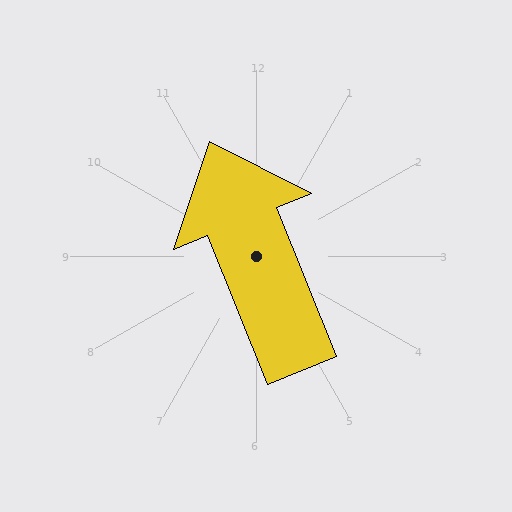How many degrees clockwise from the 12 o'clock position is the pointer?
Approximately 338 degrees.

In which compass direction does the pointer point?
North.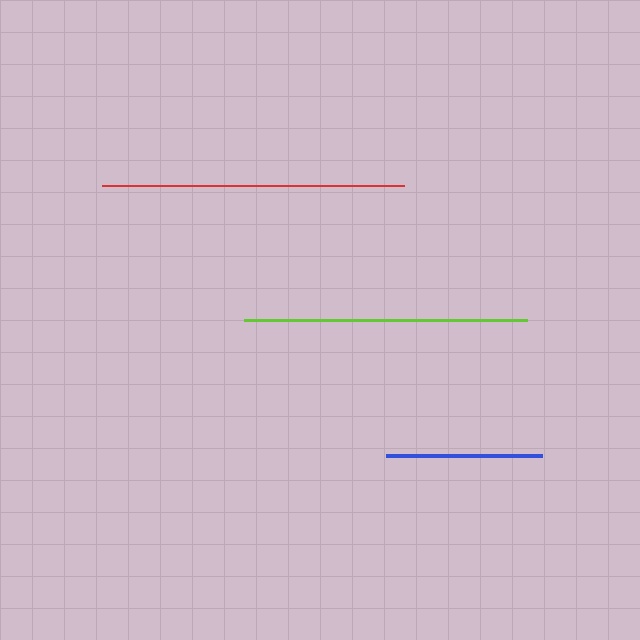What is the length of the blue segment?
The blue segment is approximately 156 pixels long.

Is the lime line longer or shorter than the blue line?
The lime line is longer than the blue line.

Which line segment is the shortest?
The blue line is the shortest at approximately 156 pixels.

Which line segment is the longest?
The red line is the longest at approximately 301 pixels.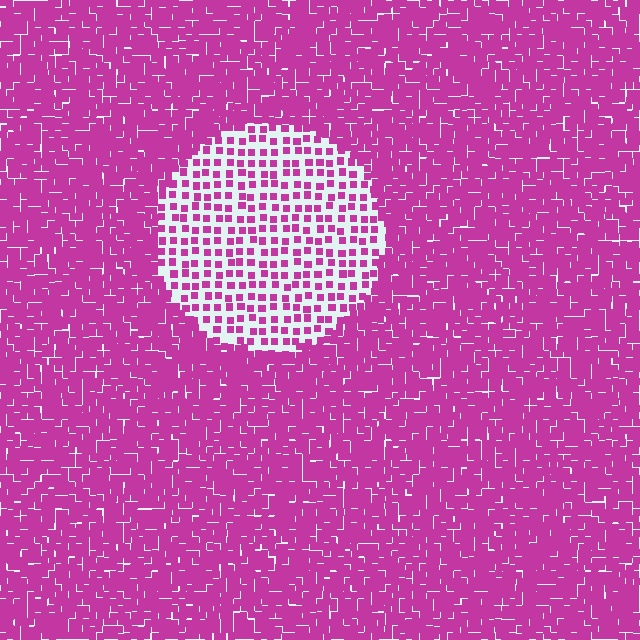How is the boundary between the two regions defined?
The boundary is defined by a change in element density (approximately 2.7x ratio). All elements are the same color, size, and shape.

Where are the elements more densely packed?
The elements are more densely packed outside the circle boundary.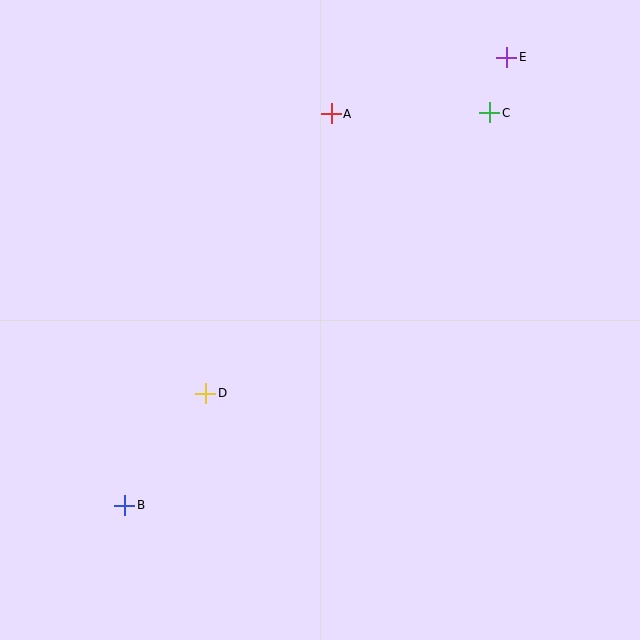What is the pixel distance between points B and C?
The distance between B and C is 536 pixels.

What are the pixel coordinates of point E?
Point E is at (507, 57).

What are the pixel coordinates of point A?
Point A is at (331, 114).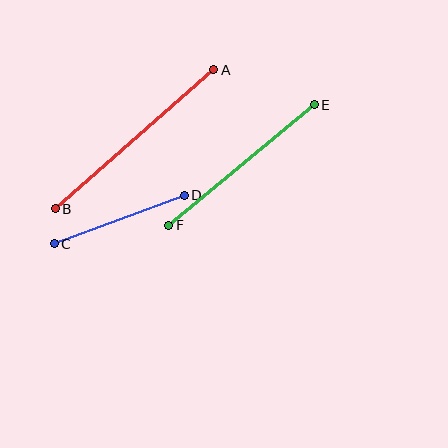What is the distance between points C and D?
The distance is approximately 139 pixels.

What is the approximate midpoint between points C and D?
The midpoint is at approximately (119, 220) pixels.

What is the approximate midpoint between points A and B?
The midpoint is at approximately (134, 139) pixels.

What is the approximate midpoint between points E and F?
The midpoint is at approximately (242, 165) pixels.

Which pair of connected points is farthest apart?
Points A and B are farthest apart.